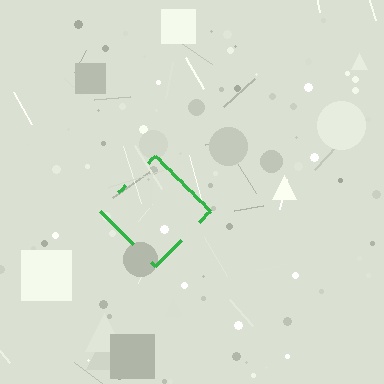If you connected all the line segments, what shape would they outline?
They would outline a diamond.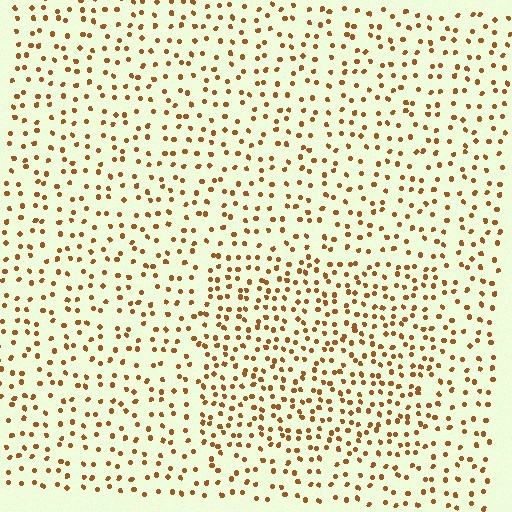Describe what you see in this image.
The image contains small brown elements arranged at two different densities. A rectangle-shaped region is visible where the elements are more densely packed than the surrounding area.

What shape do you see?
I see a rectangle.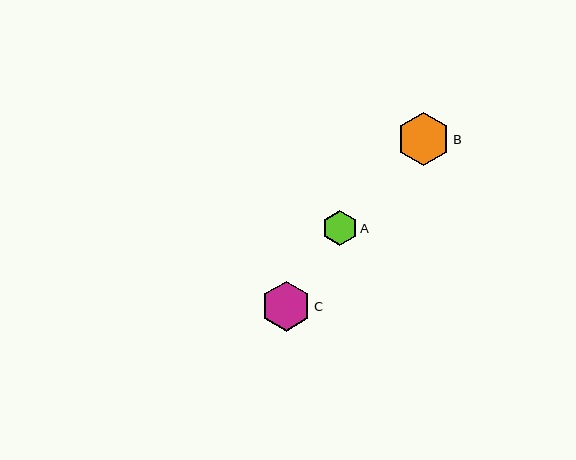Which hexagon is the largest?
Hexagon B is the largest with a size of approximately 53 pixels.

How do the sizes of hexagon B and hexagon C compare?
Hexagon B and hexagon C are approximately the same size.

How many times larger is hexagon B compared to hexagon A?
Hexagon B is approximately 1.5 times the size of hexagon A.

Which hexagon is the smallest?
Hexagon A is the smallest with a size of approximately 35 pixels.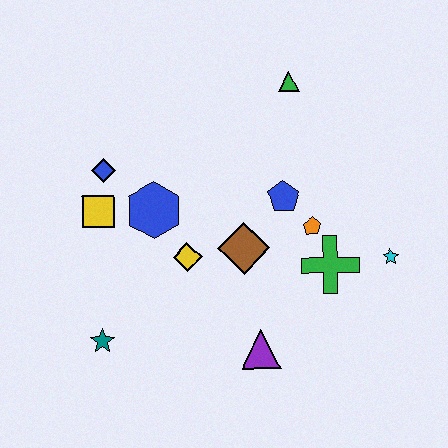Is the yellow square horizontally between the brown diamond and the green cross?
No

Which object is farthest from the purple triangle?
The green triangle is farthest from the purple triangle.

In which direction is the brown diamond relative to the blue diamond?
The brown diamond is to the right of the blue diamond.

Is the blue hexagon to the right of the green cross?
No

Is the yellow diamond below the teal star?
No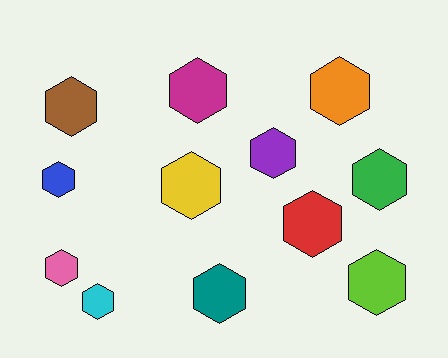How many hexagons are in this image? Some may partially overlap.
There are 12 hexagons.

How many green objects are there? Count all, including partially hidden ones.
There is 1 green object.